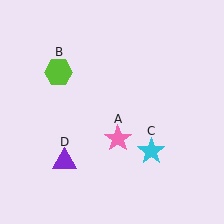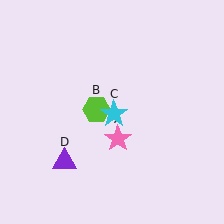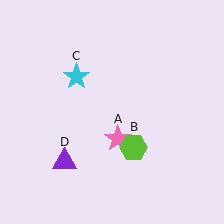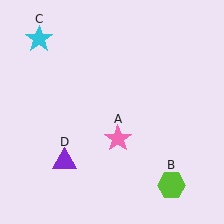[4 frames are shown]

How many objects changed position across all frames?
2 objects changed position: lime hexagon (object B), cyan star (object C).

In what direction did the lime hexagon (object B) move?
The lime hexagon (object B) moved down and to the right.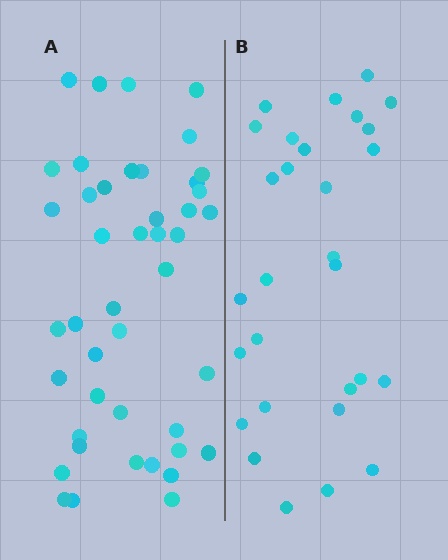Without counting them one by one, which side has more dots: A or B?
Region A (the left region) has more dots.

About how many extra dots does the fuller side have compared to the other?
Region A has approximately 15 more dots than region B.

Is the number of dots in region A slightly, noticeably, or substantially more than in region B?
Region A has substantially more. The ratio is roughly 1.5 to 1.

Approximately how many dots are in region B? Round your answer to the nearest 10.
About 30 dots. (The exact count is 29, which rounds to 30.)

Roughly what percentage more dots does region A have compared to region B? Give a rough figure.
About 50% more.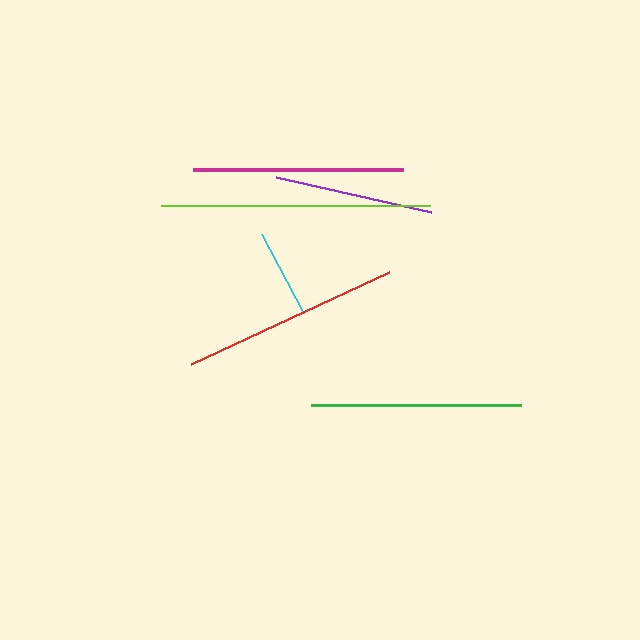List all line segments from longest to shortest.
From longest to shortest: lime, red, magenta, green, purple, cyan.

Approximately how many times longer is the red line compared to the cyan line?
The red line is approximately 2.5 times the length of the cyan line.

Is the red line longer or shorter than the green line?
The red line is longer than the green line.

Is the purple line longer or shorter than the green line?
The green line is longer than the purple line.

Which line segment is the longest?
The lime line is the longest at approximately 269 pixels.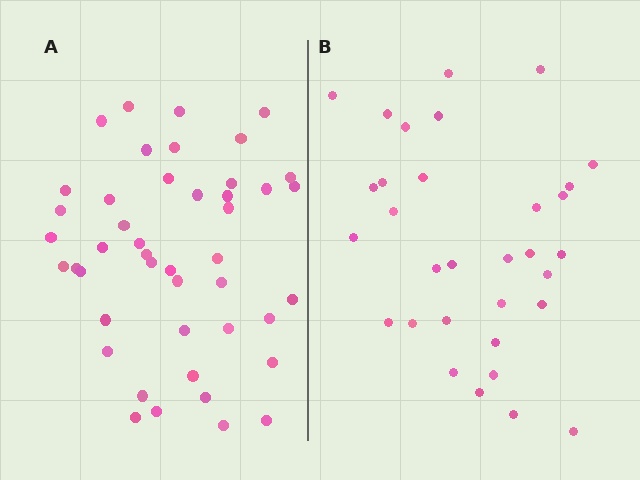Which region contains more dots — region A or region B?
Region A (the left region) has more dots.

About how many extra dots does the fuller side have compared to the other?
Region A has approximately 15 more dots than region B.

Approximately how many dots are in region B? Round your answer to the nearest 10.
About 30 dots. (The exact count is 32, which rounds to 30.)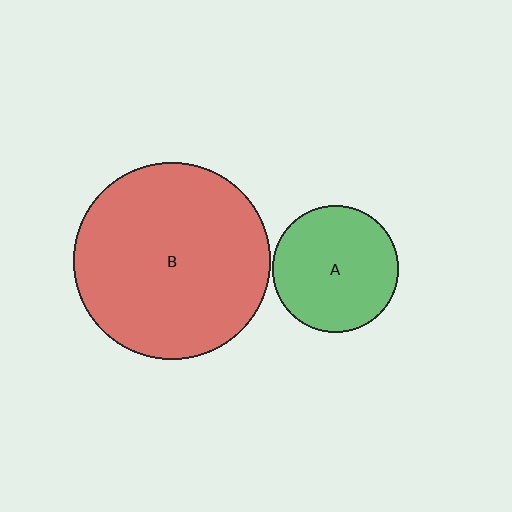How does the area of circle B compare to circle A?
Approximately 2.4 times.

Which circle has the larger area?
Circle B (red).